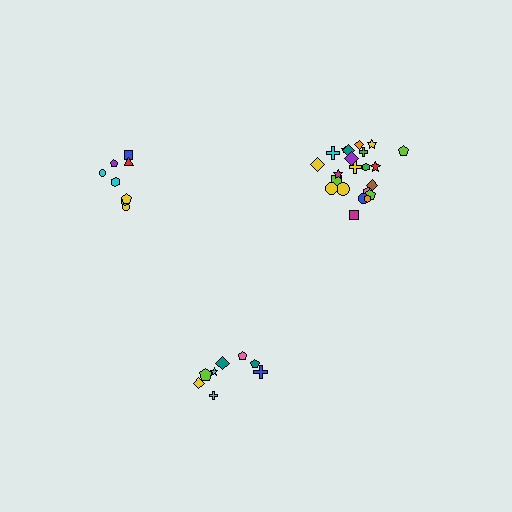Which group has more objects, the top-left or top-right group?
The top-right group.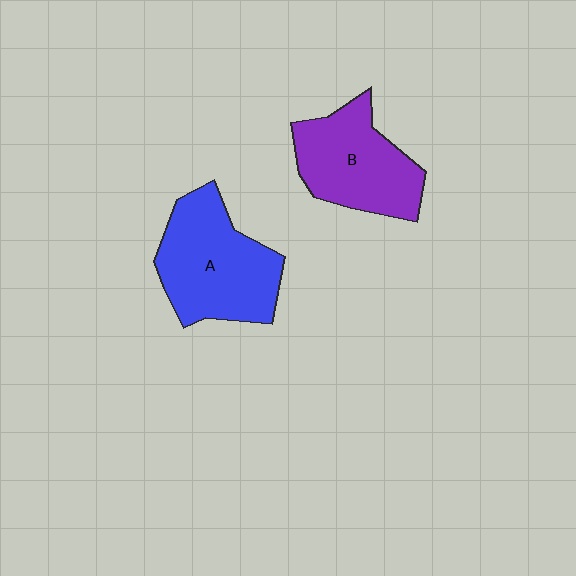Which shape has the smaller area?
Shape B (purple).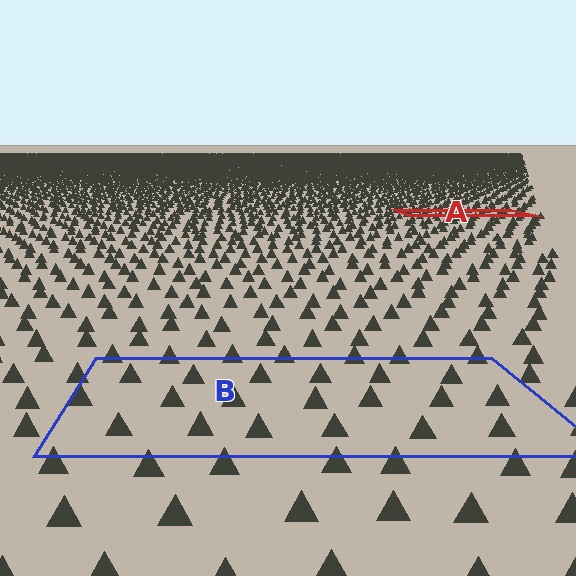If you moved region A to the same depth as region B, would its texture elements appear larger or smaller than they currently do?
They would appear larger. At a closer depth, the same texture elements are projected at a bigger on-screen size.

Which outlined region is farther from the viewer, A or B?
Region A is farther from the viewer — the texture elements inside it appear smaller and more densely packed.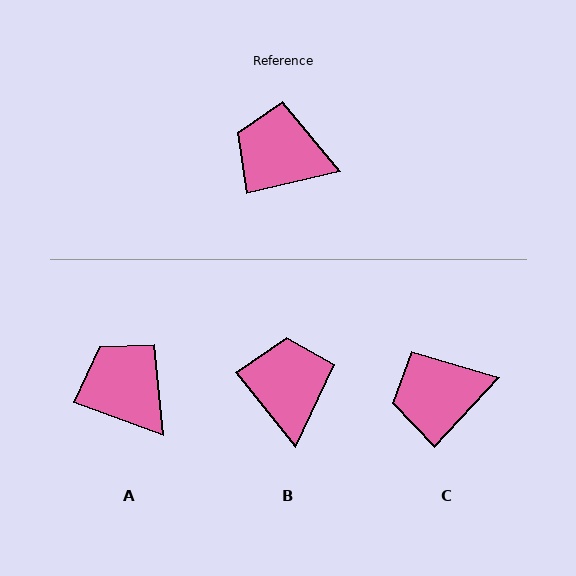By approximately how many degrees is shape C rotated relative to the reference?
Approximately 34 degrees counter-clockwise.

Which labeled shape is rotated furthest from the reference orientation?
B, about 65 degrees away.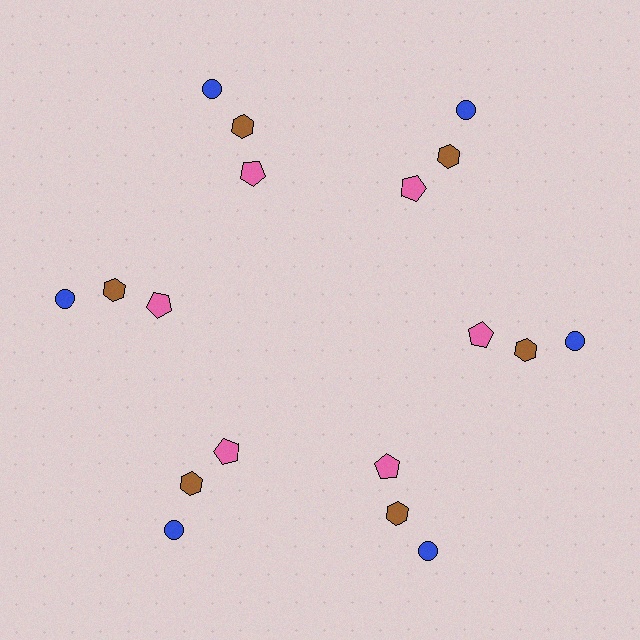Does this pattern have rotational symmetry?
Yes, this pattern has 6-fold rotational symmetry. It looks the same after rotating 60 degrees around the center.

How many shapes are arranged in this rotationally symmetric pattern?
There are 18 shapes, arranged in 6 groups of 3.